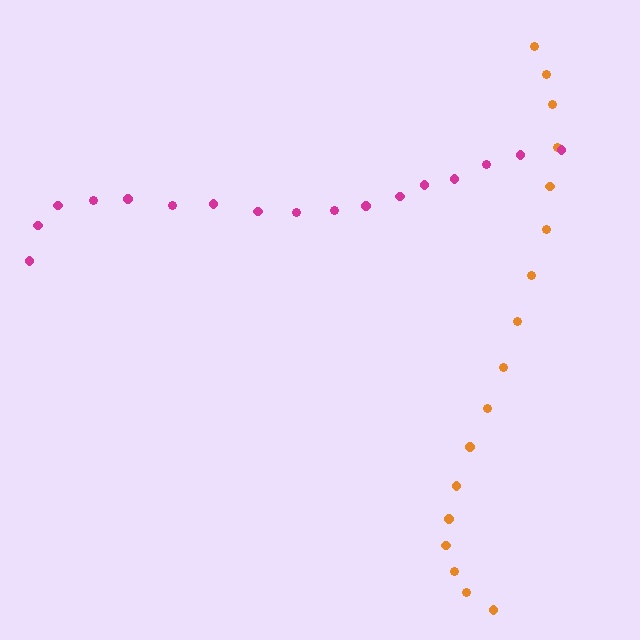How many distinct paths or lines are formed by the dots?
There are 2 distinct paths.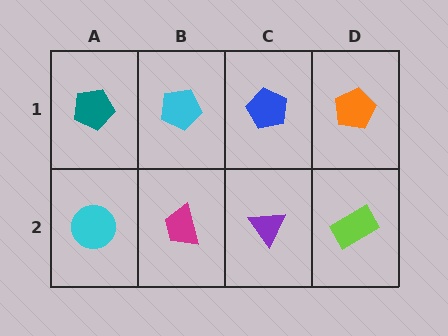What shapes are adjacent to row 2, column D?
An orange pentagon (row 1, column D), a purple triangle (row 2, column C).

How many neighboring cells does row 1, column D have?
2.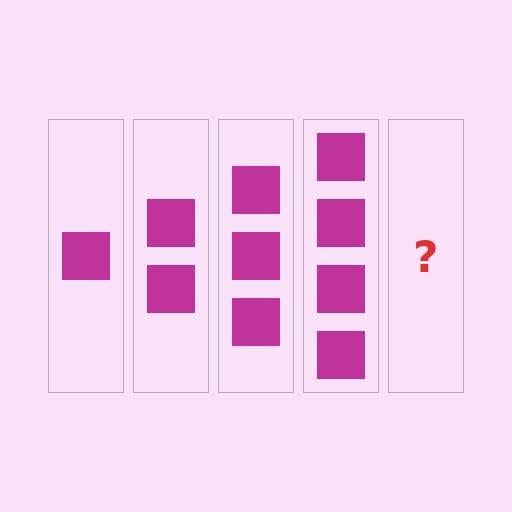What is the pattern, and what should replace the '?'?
The pattern is that each step adds one more square. The '?' should be 5 squares.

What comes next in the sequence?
The next element should be 5 squares.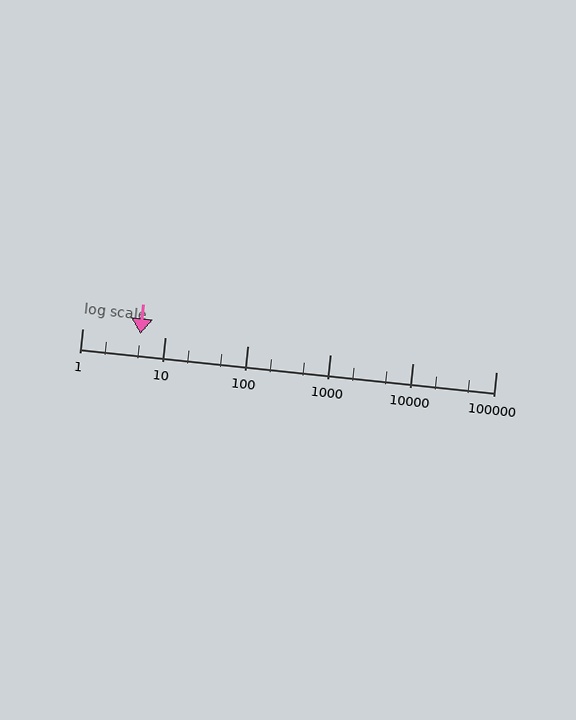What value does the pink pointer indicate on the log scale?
The pointer indicates approximately 5.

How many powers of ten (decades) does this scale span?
The scale spans 5 decades, from 1 to 100000.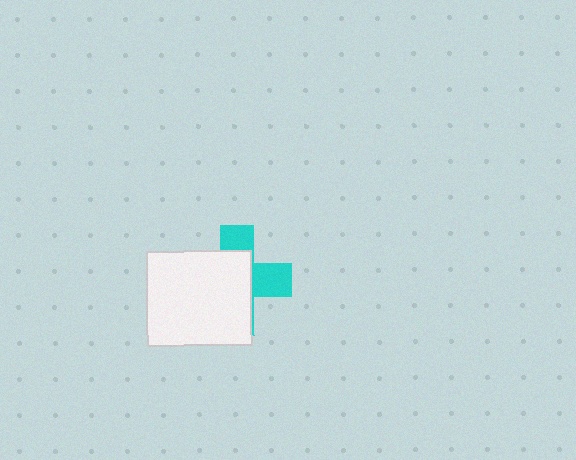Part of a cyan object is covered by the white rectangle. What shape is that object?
It is a cross.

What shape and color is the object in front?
The object in front is a white rectangle.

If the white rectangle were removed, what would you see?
You would see the complete cyan cross.